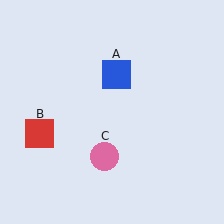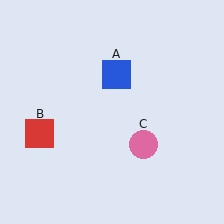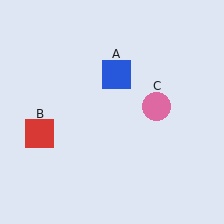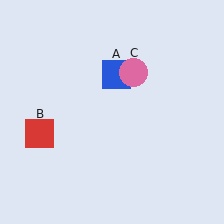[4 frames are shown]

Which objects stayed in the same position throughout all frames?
Blue square (object A) and red square (object B) remained stationary.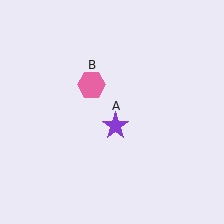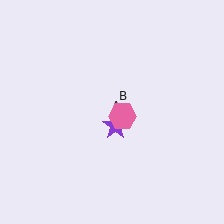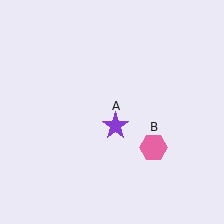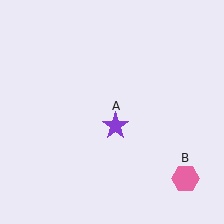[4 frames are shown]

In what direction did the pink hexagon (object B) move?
The pink hexagon (object B) moved down and to the right.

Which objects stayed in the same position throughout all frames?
Purple star (object A) remained stationary.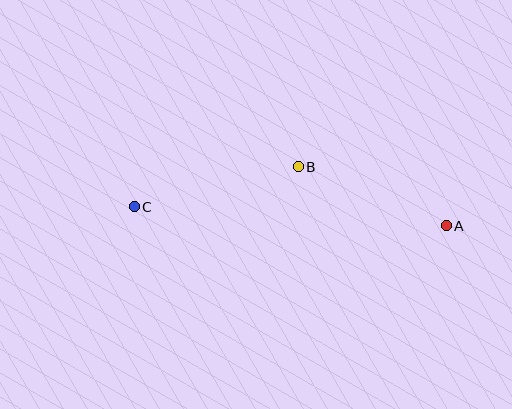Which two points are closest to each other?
Points A and B are closest to each other.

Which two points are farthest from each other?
Points A and C are farthest from each other.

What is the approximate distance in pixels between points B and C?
The distance between B and C is approximately 169 pixels.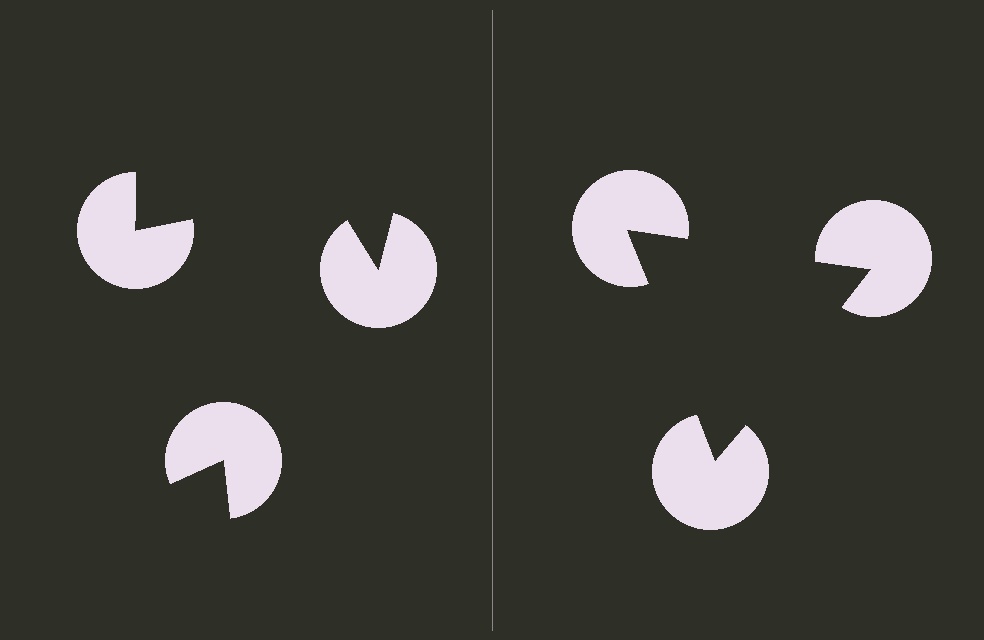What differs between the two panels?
The pac-man discs are positioned identically on both sides; only the wedge orientations differ. On the right they align to a triangle; on the left they are misaligned.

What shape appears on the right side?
An illusory triangle.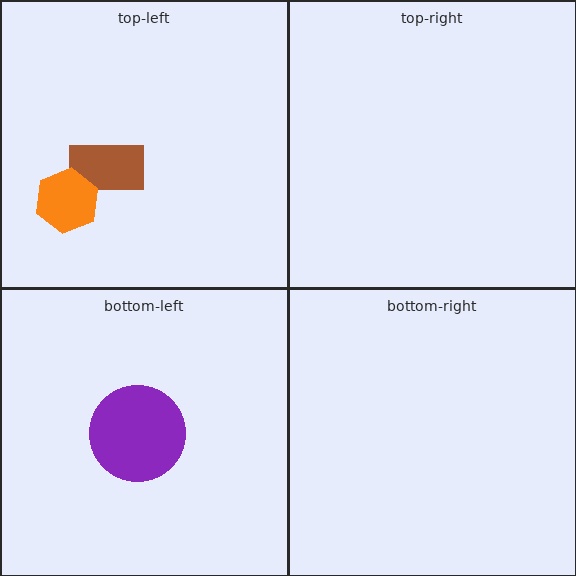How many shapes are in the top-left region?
2.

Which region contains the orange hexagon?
The top-left region.